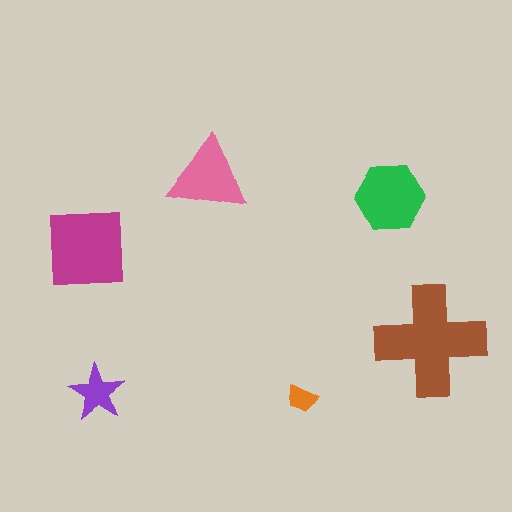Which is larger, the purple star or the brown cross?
The brown cross.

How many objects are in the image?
There are 6 objects in the image.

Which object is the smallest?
The orange trapezoid.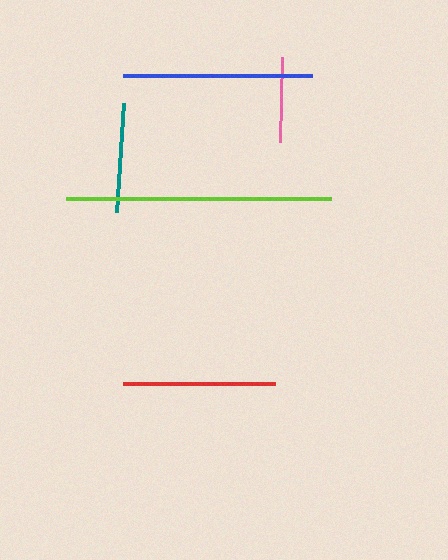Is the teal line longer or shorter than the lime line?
The lime line is longer than the teal line.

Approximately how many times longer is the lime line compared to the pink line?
The lime line is approximately 3.1 times the length of the pink line.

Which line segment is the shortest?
The pink line is the shortest at approximately 85 pixels.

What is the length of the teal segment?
The teal segment is approximately 109 pixels long.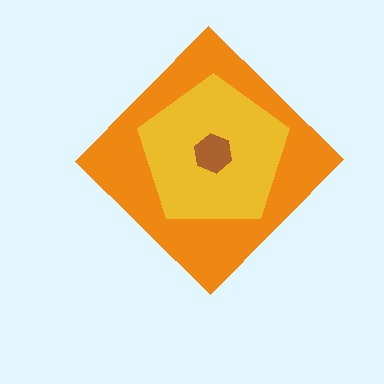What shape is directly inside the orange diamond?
The yellow pentagon.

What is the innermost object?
The brown hexagon.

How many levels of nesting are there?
3.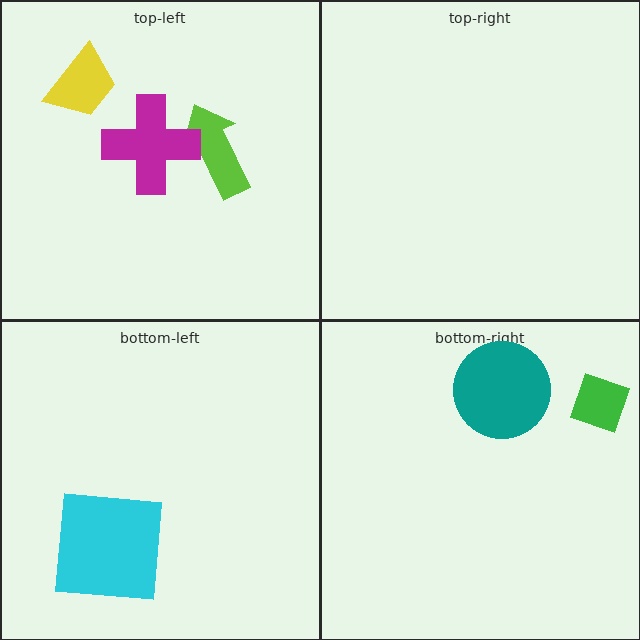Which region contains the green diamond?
The bottom-right region.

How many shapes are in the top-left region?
3.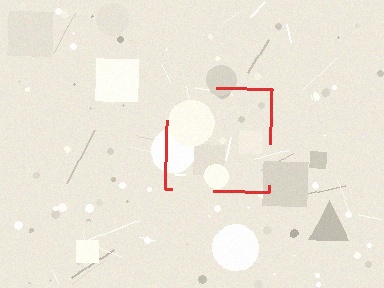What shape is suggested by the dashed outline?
The dashed outline suggests a square.